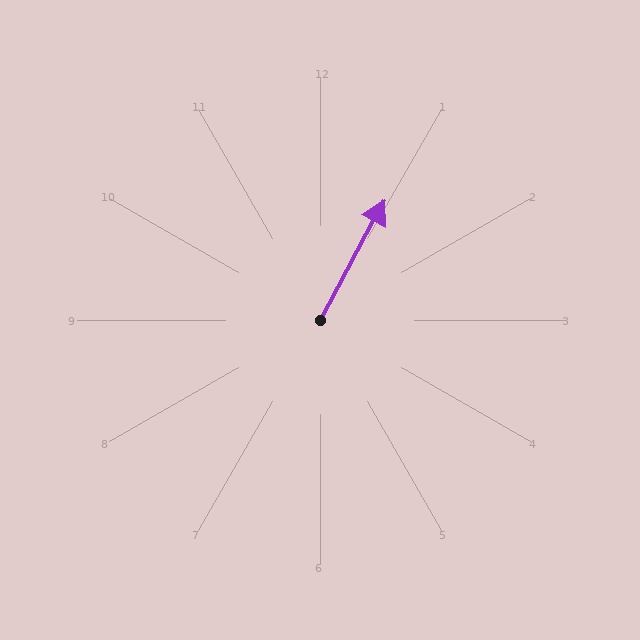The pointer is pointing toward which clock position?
Roughly 1 o'clock.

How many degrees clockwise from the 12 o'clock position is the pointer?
Approximately 28 degrees.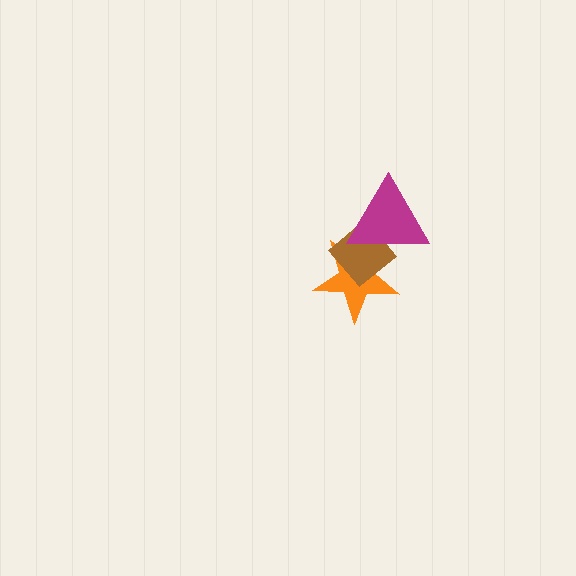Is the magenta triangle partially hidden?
No, no other shape covers it.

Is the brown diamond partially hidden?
Yes, it is partially covered by another shape.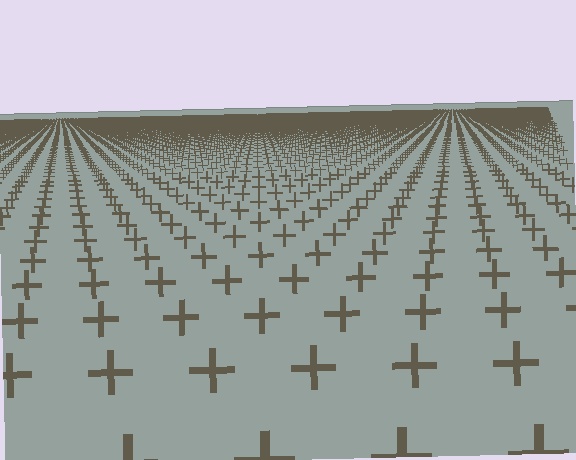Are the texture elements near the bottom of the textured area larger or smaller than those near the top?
Larger. Near the bottom, elements are closer to the viewer and appear at a bigger on-screen size.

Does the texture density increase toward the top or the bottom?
Density increases toward the top.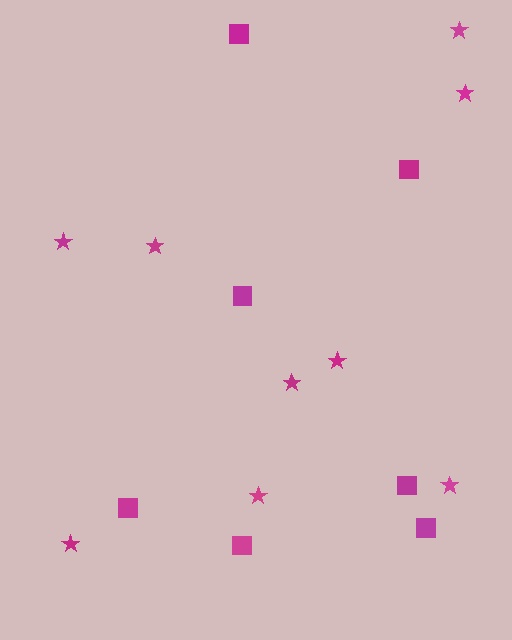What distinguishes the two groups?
There are 2 groups: one group of stars (9) and one group of squares (7).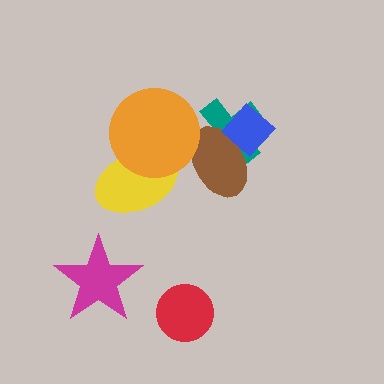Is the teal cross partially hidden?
Yes, it is partially covered by another shape.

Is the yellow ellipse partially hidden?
Yes, it is partially covered by another shape.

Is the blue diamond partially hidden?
No, no other shape covers it.